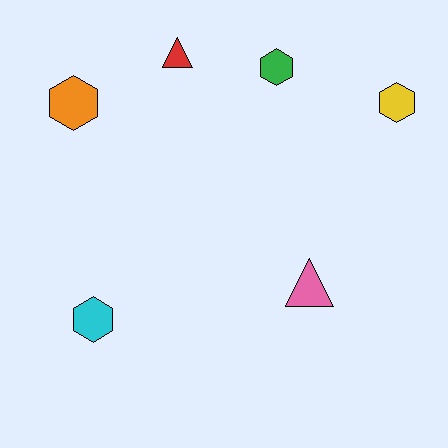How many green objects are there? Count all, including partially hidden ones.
There is 1 green object.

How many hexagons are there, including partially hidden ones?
There are 4 hexagons.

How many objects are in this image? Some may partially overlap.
There are 6 objects.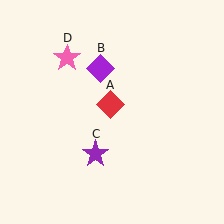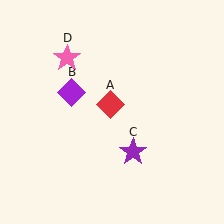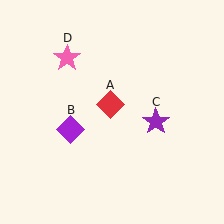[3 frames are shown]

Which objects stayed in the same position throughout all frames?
Red diamond (object A) and pink star (object D) remained stationary.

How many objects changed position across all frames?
2 objects changed position: purple diamond (object B), purple star (object C).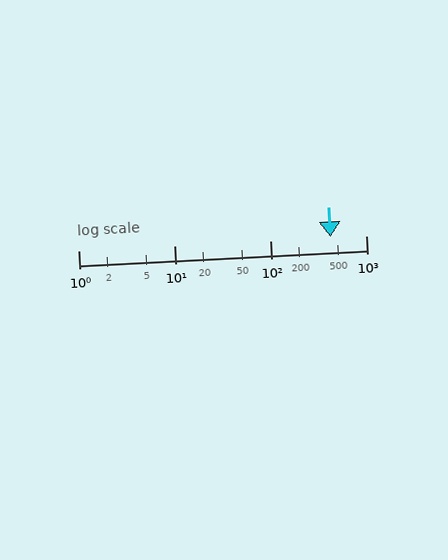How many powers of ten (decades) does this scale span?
The scale spans 3 decades, from 1 to 1000.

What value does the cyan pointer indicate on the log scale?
The pointer indicates approximately 430.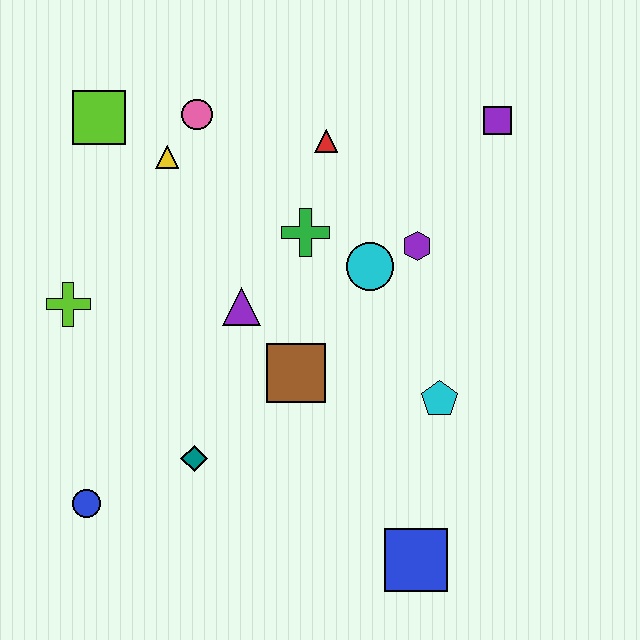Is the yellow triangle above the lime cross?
Yes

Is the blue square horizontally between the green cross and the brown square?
No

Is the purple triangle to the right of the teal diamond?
Yes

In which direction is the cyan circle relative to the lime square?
The cyan circle is to the right of the lime square.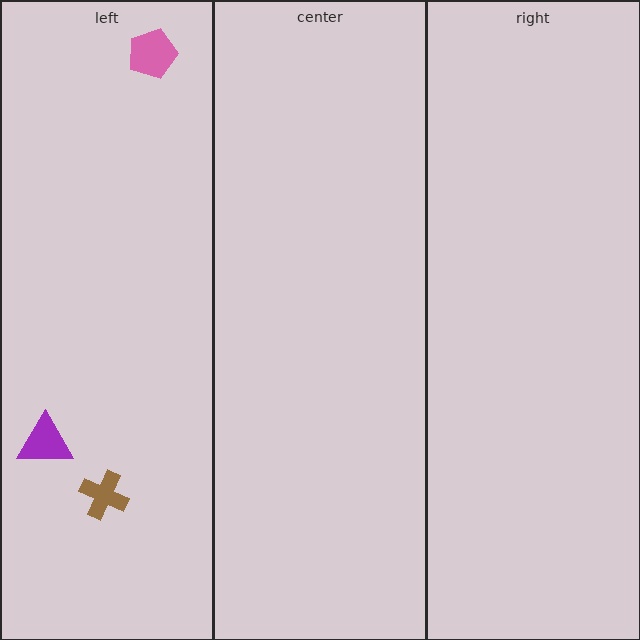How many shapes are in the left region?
3.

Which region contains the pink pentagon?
The left region.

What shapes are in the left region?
The pink pentagon, the purple triangle, the brown cross.